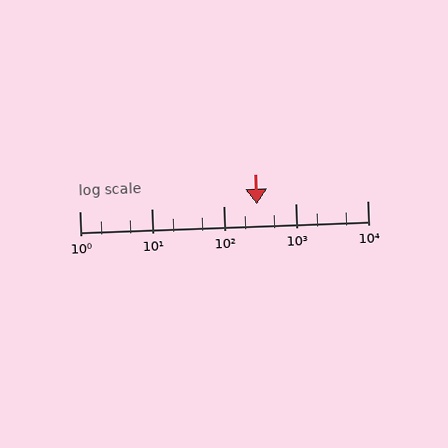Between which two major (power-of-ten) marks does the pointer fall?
The pointer is between 100 and 1000.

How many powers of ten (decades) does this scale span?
The scale spans 4 decades, from 1 to 10000.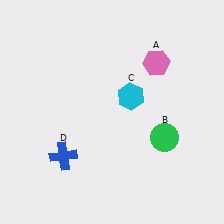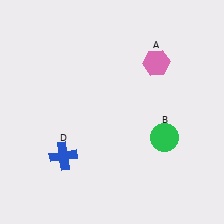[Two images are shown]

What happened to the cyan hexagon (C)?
The cyan hexagon (C) was removed in Image 2. It was in the top-right area of Image 1.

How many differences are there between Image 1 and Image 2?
There is 1 difference between the two images.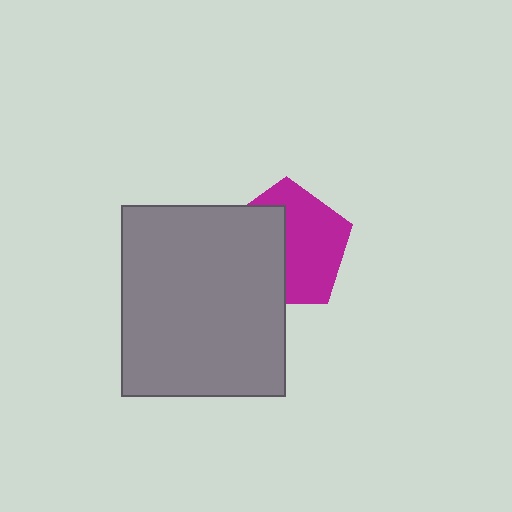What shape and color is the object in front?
The object in front is a gray rectangle.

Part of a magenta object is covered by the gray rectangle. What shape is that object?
It is a pentagon.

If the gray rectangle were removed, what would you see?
You would see the complete magenta pentagon.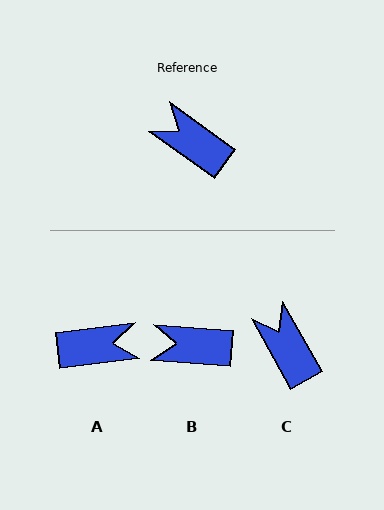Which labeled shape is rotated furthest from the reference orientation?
A, about 137 degrees away.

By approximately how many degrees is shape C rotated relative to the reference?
Approximately 25 degrees clockwise.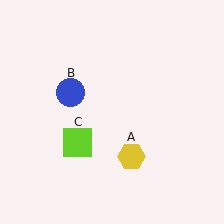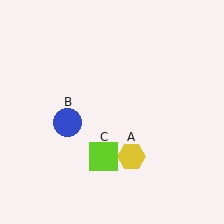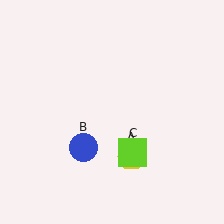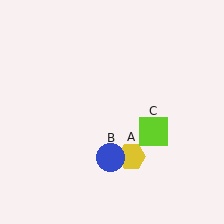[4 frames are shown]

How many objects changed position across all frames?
2 objects changed position: blue circle (object B), lime square (object C).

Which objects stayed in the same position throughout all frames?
Yellow hexagon (object A) remained stationary.